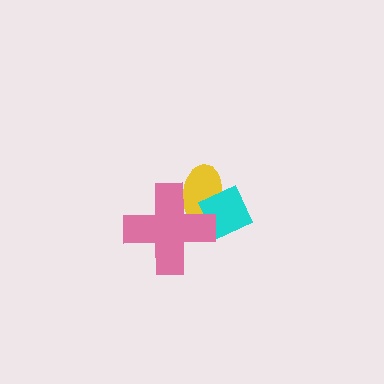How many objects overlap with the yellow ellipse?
2 objects overlap with the yellow ellipse.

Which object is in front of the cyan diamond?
The pink cross is in front of the cyan diamond.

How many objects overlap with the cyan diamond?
2 objects overlap with the cyan diamond.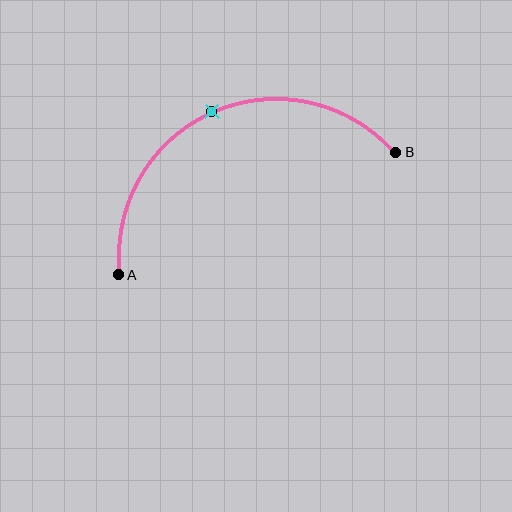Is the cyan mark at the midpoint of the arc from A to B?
Yes. The cyan mark lies on the arc at equal arc-length from both A and B — it is the arc midpoint.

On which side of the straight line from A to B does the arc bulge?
The arc bulges above the straight line connecting A and B.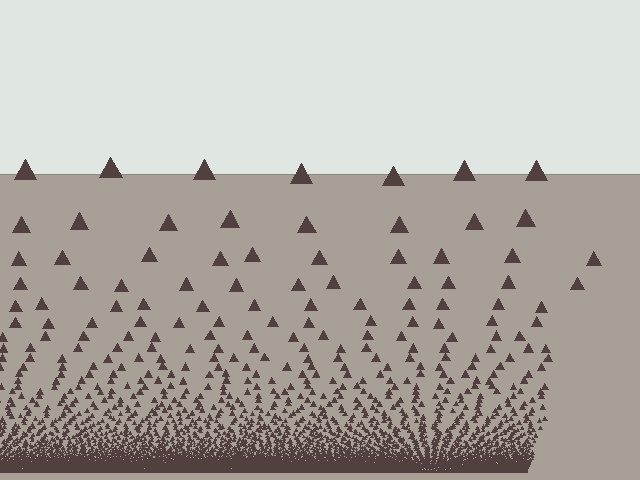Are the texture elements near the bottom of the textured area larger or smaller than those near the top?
Smaller. The gradient is inverted — elements near the bottom are smaller and denser.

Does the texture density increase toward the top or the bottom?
Density increases toward the bottom.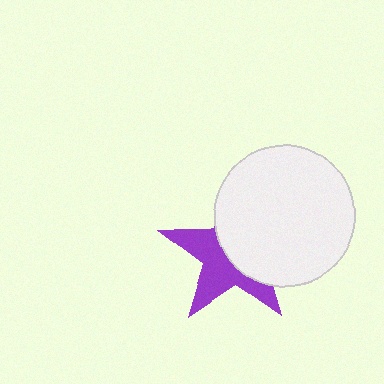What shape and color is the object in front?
The object in front is a white circle.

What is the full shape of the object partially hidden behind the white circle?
The partially hidden object is a purple star.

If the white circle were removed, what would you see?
You would see the complete purple star.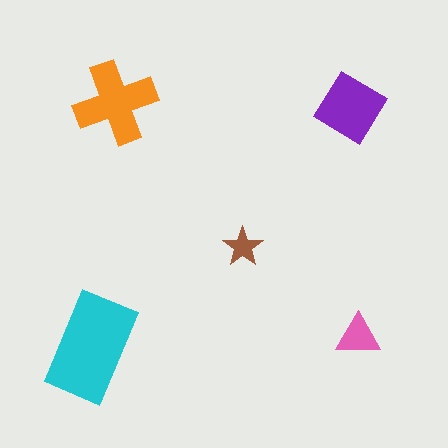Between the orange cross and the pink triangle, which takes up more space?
The orange cross.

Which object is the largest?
The cyan rectangle.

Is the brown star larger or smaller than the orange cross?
Smaller.